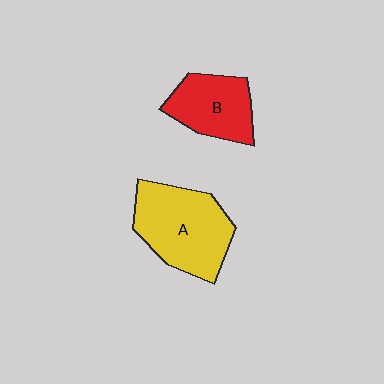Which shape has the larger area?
Shape A (yellow).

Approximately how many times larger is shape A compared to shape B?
Approximately 1.5 times.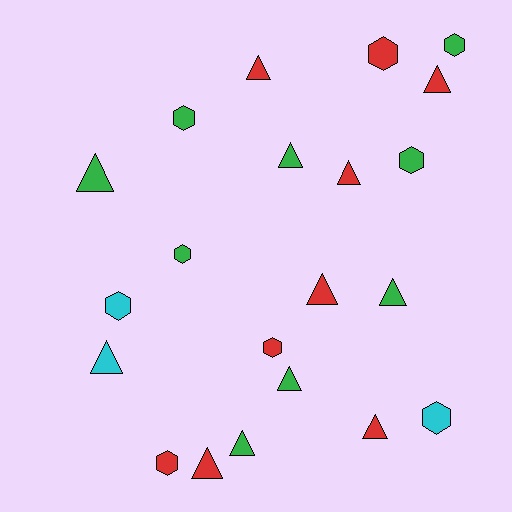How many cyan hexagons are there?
There are 2 cyan hexagons.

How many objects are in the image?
There are 21 objects.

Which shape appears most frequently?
Triangle, with 12 objects.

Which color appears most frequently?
Green, with 9 objects.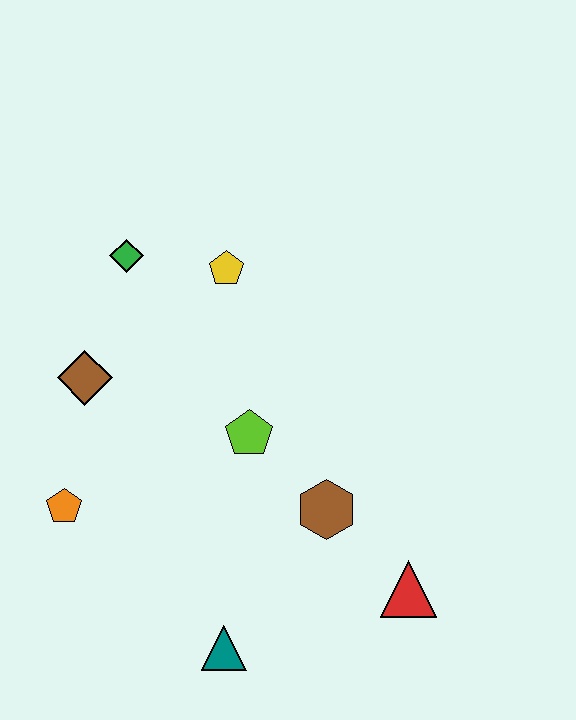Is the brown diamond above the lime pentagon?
Yes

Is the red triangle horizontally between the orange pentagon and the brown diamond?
No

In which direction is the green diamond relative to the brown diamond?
The green diamond is above the brown diamond.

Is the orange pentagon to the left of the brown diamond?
Yes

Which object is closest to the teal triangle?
The brown hexagon is closest to the teal triangle.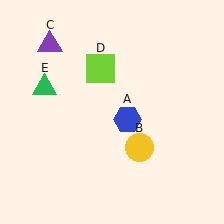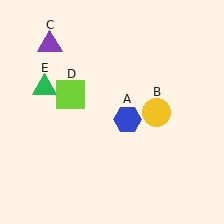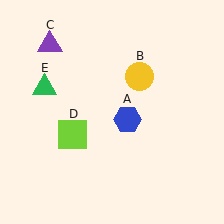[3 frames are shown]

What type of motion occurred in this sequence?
The yellow circle (object B), lime square (object D) rotated counterclockwise around the center of the scene.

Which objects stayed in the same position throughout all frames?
Blue hexagon (object A) and purple triangle (object C) and green triangle (object E) remained stationary.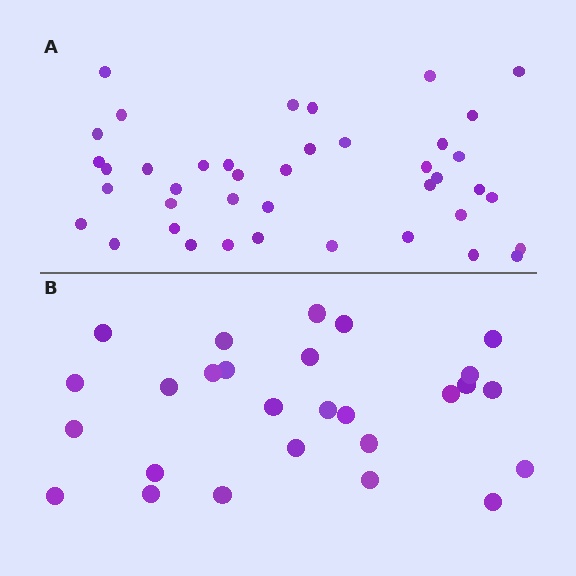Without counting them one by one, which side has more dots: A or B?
Region A (the top region) has more dots.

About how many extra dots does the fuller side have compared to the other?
Region A has approximately 15 more dots than region B.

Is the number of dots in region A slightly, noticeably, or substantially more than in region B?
Region A has substantially more. The ratio is roughly 1.5 to 1.